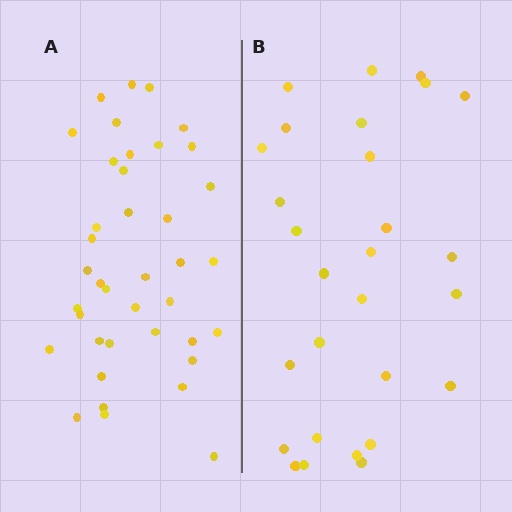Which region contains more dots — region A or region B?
Region A (the left region) has more dots.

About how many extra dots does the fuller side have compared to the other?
Region A has roughly 12 or so more dots than region B.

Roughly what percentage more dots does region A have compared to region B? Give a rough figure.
About 40% more.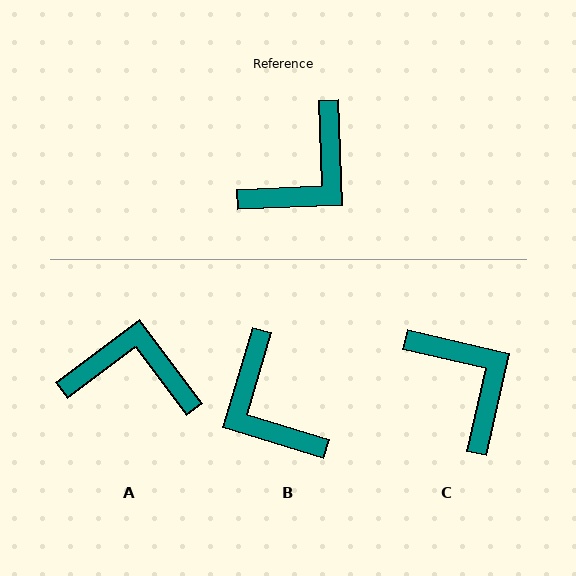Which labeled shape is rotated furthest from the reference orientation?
A, about 124 degrees away.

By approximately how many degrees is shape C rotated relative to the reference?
Approximately 75 degrees counter-clockwise.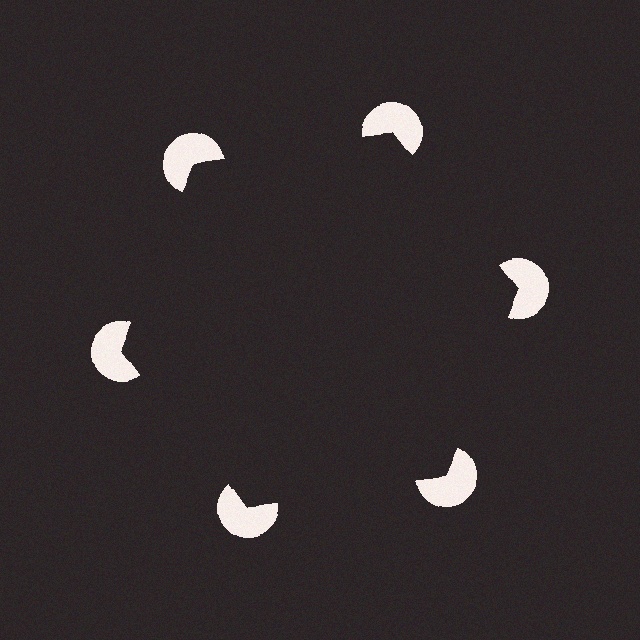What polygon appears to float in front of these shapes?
An illusory hexagon — its edges are inferred from the aligned wedge cuts in the pac-man discs, not physically drawn.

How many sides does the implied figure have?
6 sides.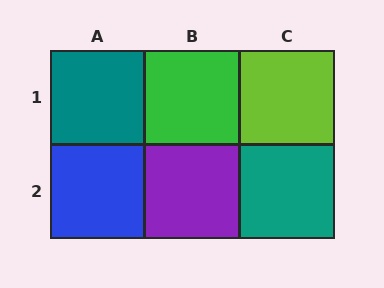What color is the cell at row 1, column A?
Teal.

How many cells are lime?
1 cell is lime.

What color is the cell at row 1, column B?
Green.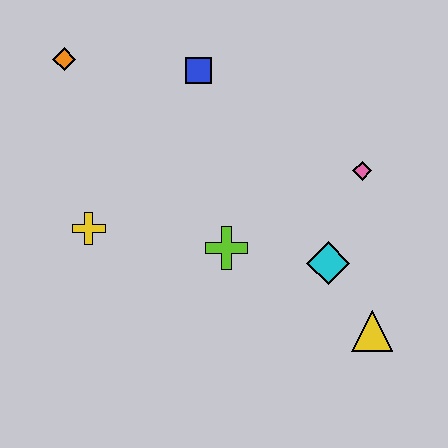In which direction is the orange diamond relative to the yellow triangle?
The orange diamond is to the left of the yellow triangle.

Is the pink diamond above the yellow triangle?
Yes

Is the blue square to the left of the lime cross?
Yes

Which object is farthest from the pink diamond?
The orange diamond is farthest from the pink diamond.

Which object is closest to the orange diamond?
The blue square is closest to the orange diamond.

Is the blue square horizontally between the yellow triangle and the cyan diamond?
No